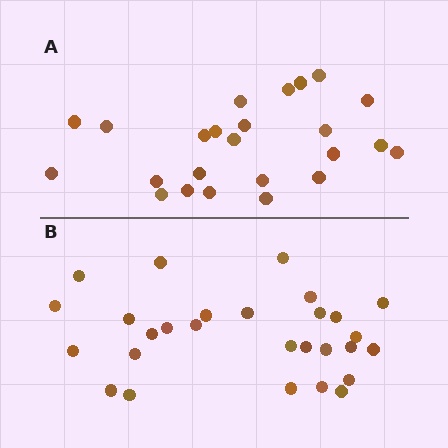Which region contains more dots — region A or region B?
Region B (the bottom region) has more dots.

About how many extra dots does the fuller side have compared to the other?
Region B has about 4 more dots than region A.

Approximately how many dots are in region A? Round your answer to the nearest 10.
About 20 dots. (The exact count is 24, which rounds to 20.)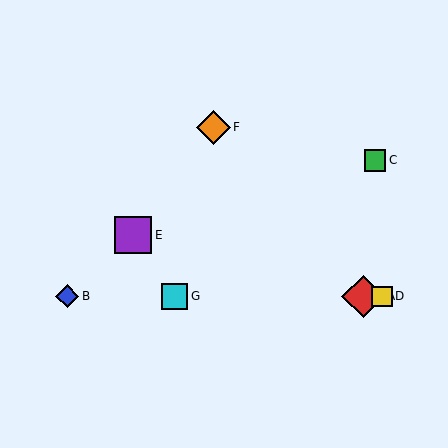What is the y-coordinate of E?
Object E is at y≈235.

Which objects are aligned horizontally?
Objects A, B, D, G are aligned horizontally.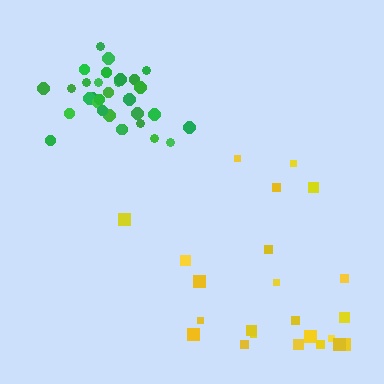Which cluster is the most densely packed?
Green.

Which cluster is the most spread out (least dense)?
Yellow.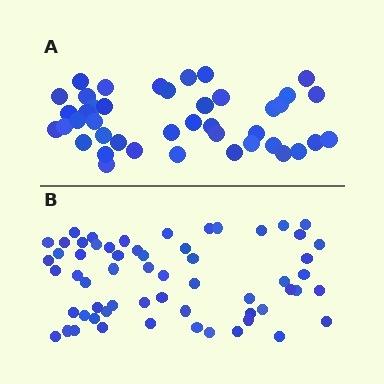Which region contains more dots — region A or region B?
Region B (the bottom region) has more dots.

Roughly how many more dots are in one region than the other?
Region B has approximately 20 more dots than region A.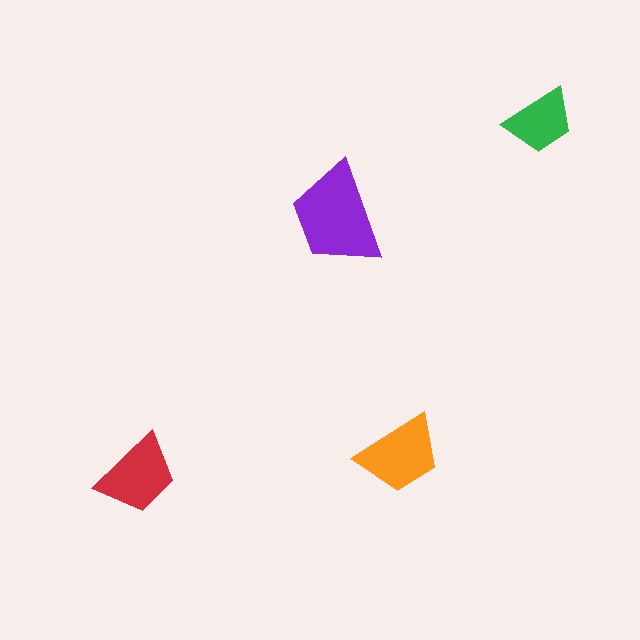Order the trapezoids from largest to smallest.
the purple one, the orange one, the red one, the green one.